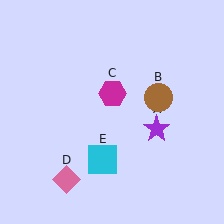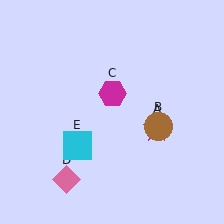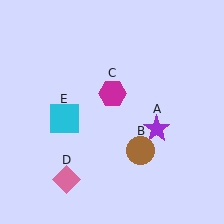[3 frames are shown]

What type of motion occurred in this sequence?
The brown circle (object B), cyan square (object E) rotated clockwise around the center of the scene.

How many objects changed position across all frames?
2 objects changed position: brown circle (object B), cyan square (object E).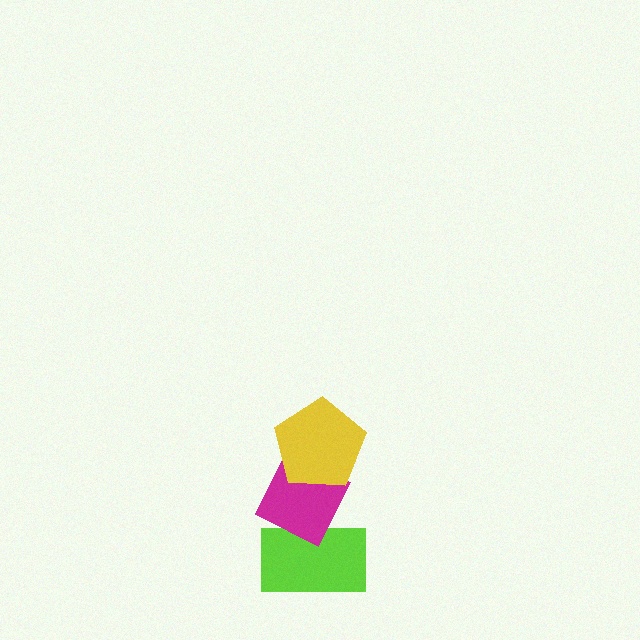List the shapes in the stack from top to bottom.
From top to bottom: the yellow pentagon, the magenta diamond, the lime rectangle.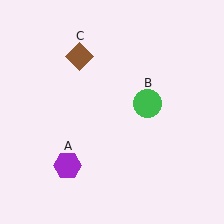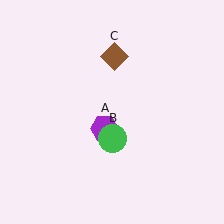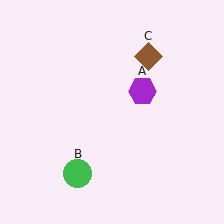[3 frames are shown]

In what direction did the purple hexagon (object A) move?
The purple hexagon (object A) moved up and to the right.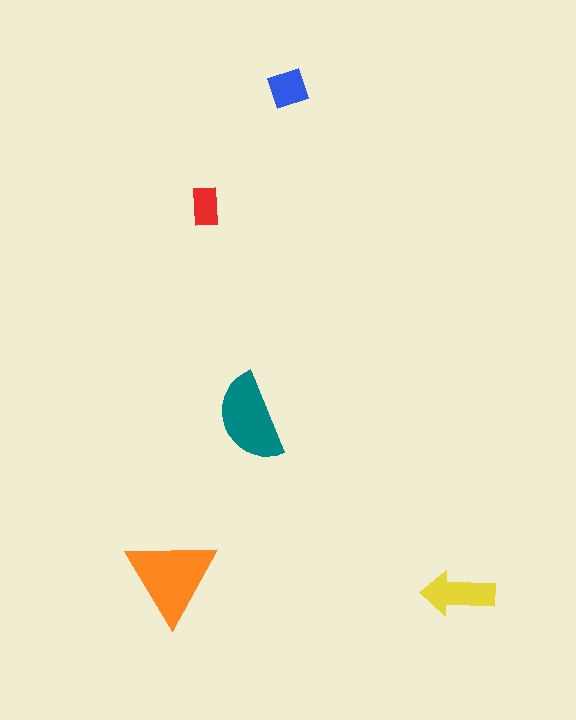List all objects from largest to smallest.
The orange triangle, the teal semicircle, the yellow arrow, the blue diamond, the red rectangle.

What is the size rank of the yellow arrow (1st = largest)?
3rd.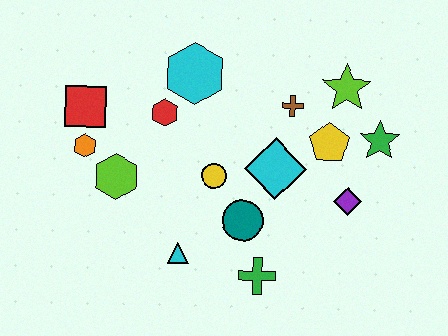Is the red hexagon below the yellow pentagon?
No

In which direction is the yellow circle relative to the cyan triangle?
The yellow circle is above the cyan triangle.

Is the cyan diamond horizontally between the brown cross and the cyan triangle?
Yes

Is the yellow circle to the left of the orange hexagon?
No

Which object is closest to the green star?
The yellow pentagon is closest to the green star.